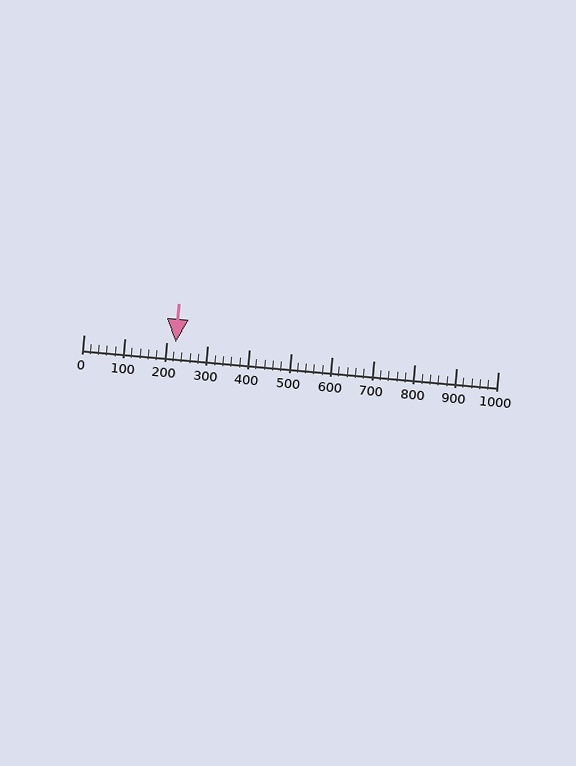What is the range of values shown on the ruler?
The ruler shows values from 0 to 1000.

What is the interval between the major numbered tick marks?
The major tick marks are spaced 100 units apart.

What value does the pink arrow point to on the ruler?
The pink arrow points to approximately 223.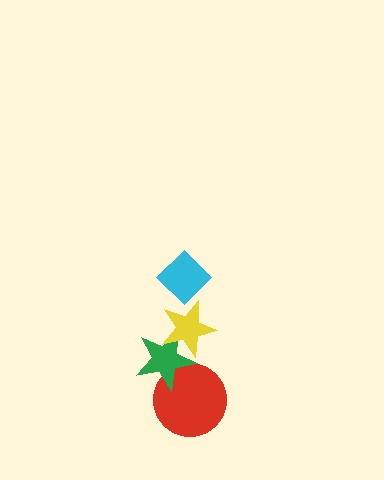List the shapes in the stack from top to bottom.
From top to bottom: the cyan diamond, the yellow star, the green star, the red circle.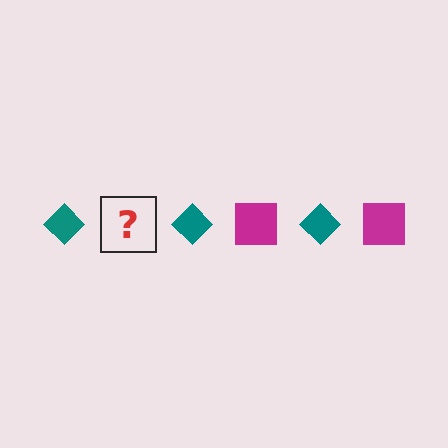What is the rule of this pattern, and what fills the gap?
The rule is that the pattern alternates between teal diamond and magenta square. The gap should be filled with a magenta square.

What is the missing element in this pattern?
The missing element is a magenta square.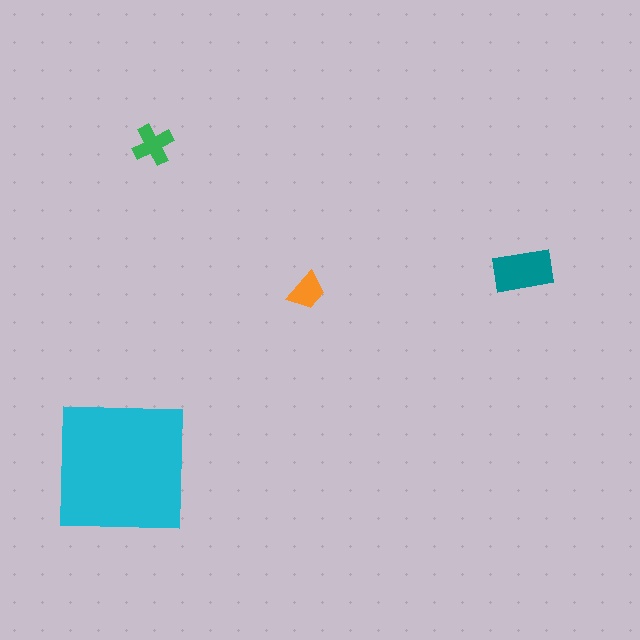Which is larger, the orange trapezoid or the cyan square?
The cyan square.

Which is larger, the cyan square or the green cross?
The cyan square.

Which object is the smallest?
The orange trapezoid.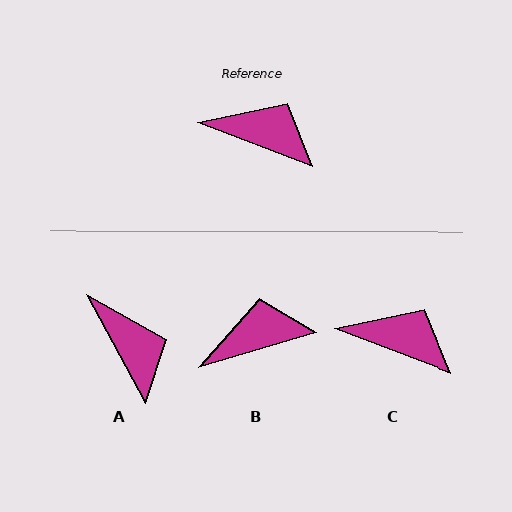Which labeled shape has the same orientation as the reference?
C.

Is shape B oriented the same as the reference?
No, it is off by about 37 degrees.